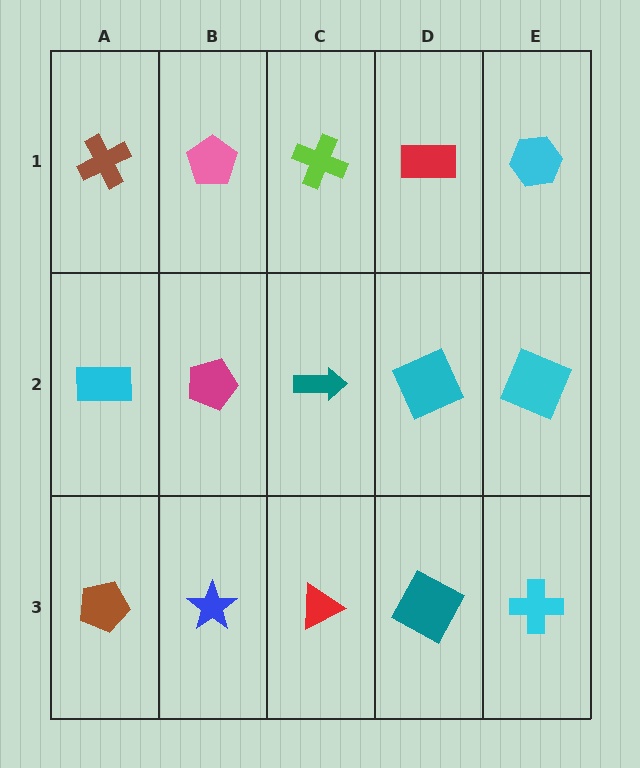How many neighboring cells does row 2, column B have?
4.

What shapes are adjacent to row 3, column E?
A cyan square (row 2, column E), a teal square (row 3, column D).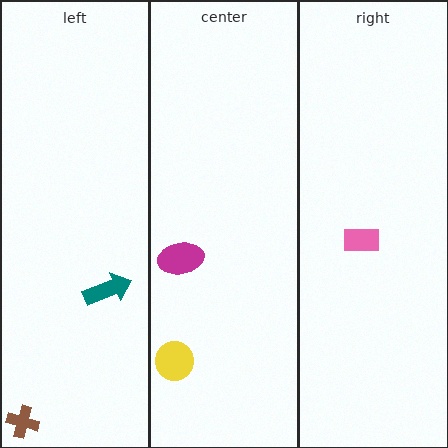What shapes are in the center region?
The magenta ellipse, the yellow circle.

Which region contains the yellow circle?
The center region.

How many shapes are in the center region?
2.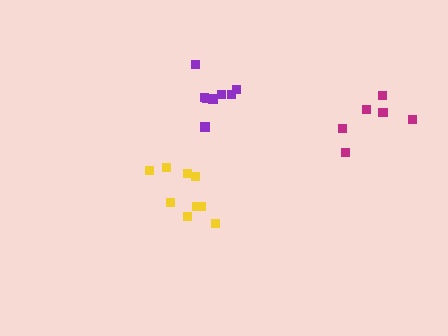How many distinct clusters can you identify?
There are 3 distinct clusters.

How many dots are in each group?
Group 1: 6 dots, Group 2: 8 dots, Group 3: 9 dots (23 total).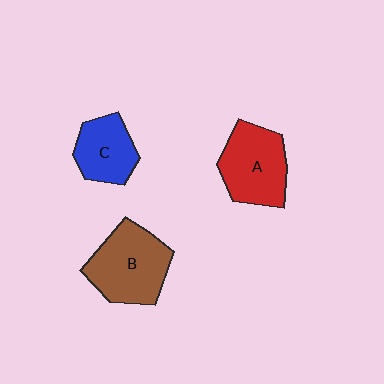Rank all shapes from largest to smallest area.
From largest to smallest: B (brown), A (red), C (blue).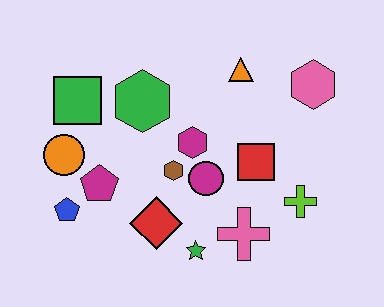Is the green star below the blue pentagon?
Yes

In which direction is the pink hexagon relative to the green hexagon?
The pink hexagon is to the right of the green hexagon.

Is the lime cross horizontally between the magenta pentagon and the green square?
No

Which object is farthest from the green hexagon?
The lime cross is farthest from the green hexagon.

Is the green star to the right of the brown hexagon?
Yes